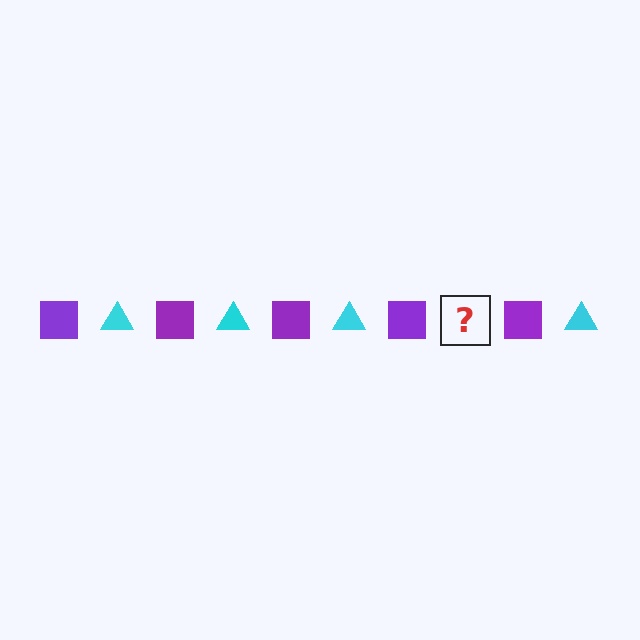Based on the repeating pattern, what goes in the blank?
The blank should be a cyan triangle.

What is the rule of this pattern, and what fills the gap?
The rule is that the pattern alternates between purple square and cyan triangle. The gap should be filled with a cyan triangle.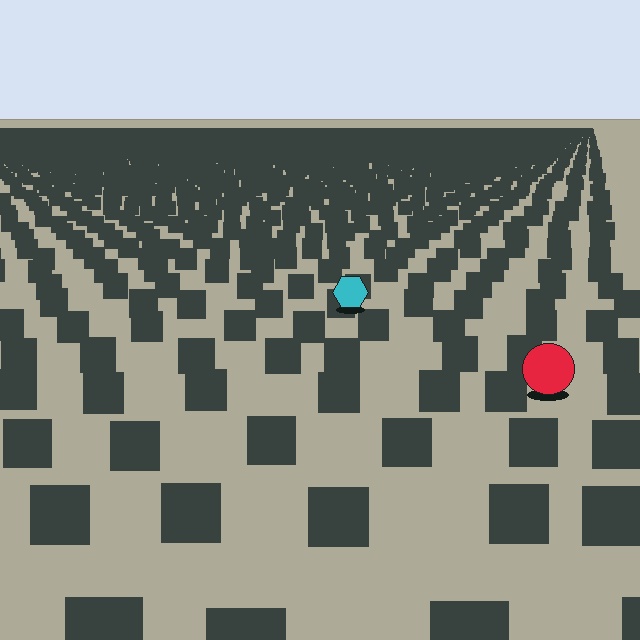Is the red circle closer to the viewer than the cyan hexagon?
Yes. The red circle is closer — you can tell from the texture gradient: the ground texture is coarser near it.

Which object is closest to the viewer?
The red circle is closest. The texture marks near it are larger and more spread out.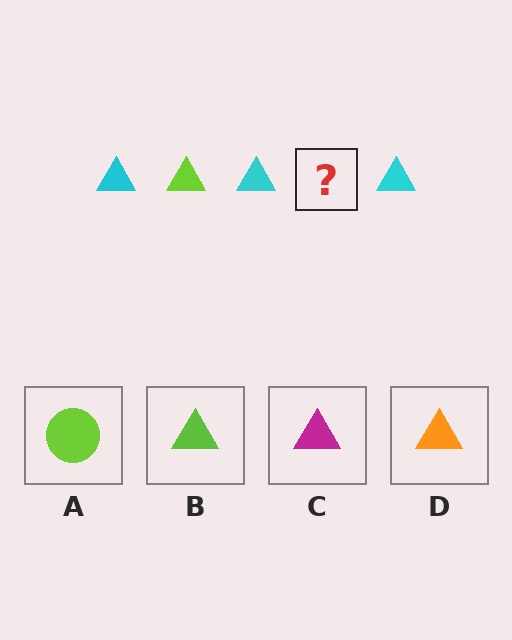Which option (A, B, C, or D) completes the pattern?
B.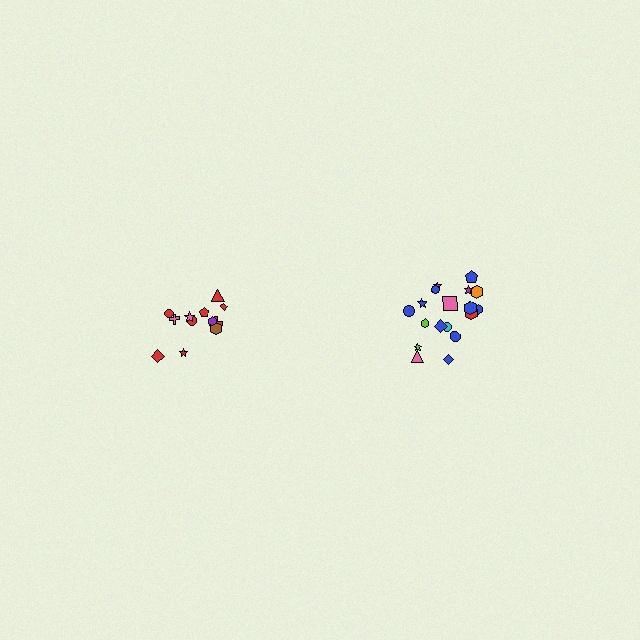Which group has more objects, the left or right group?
The right group.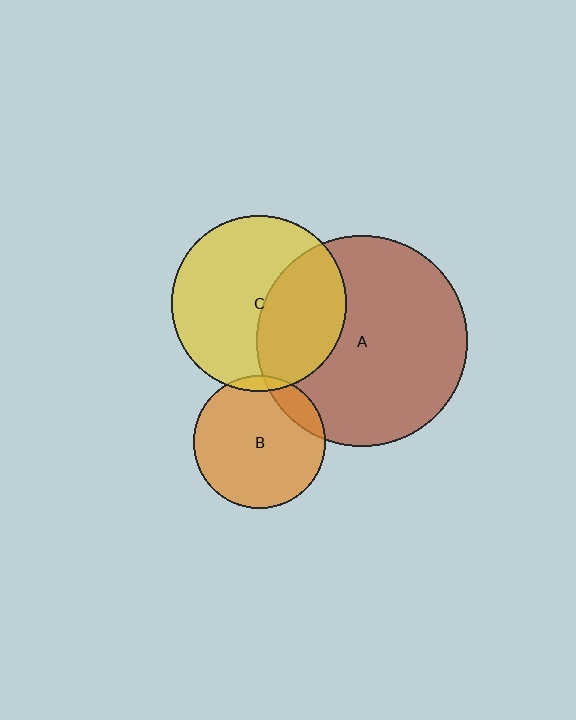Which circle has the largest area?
Circle A (brown).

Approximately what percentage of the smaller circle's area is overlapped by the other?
Approximately 40%.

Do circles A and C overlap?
Yes.